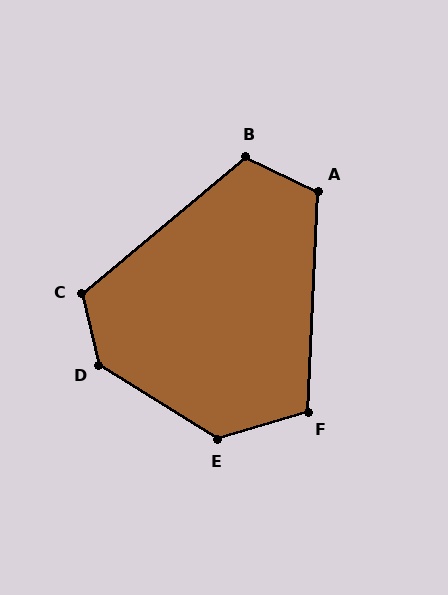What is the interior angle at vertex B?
Approximately 115 degrees (obtuse).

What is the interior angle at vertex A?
Approximately 112 degrees (obtuse).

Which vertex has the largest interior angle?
D, at approximately 135 degrees.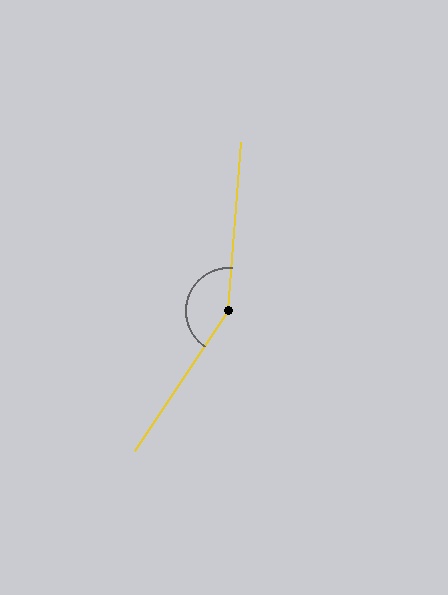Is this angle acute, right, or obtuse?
It is obtuse.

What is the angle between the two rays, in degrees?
Approximately 151 degrees.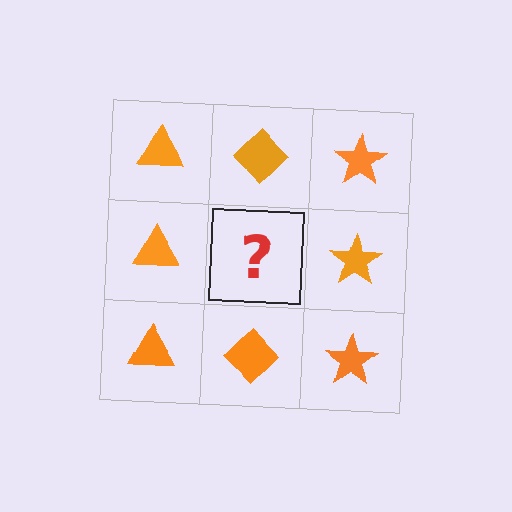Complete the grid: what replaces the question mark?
The question mark should be replaced with an orange diamond.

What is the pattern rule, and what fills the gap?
The rule is that each column has a consistent shape. The gap should be filled with an orange diamond.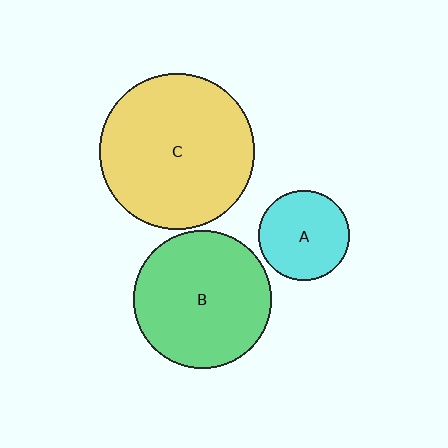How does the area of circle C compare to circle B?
Approximately 1.3 times.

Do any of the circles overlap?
No, none of the circles overlap.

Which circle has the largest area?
Circle C (yellow).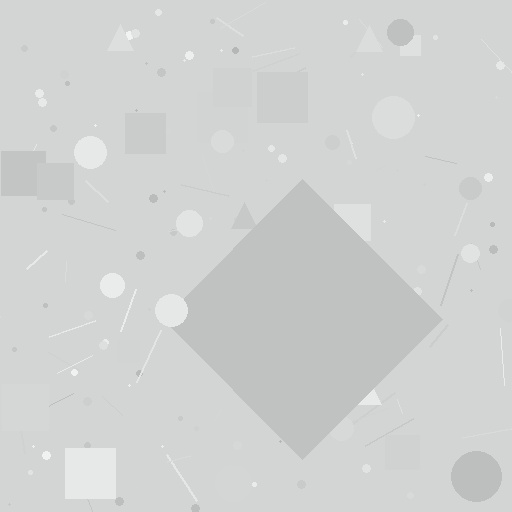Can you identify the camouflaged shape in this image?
The camouflaged shape is a diamond.